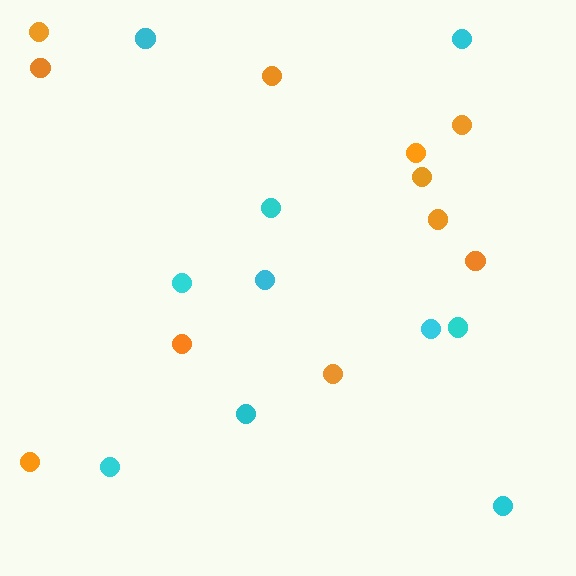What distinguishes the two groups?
There are 2 groups: one group of orange circles (11) and one group of cyan circles (10).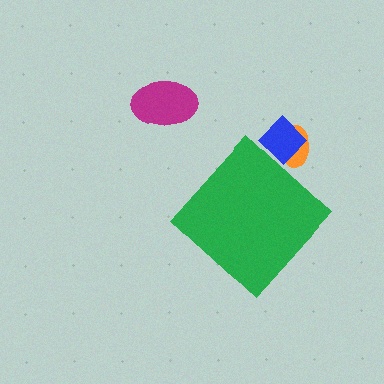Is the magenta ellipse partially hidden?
No, the magenta ellipse is fully visible.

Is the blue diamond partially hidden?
Yes, the blue diamond is partially hidden behind the green diamond.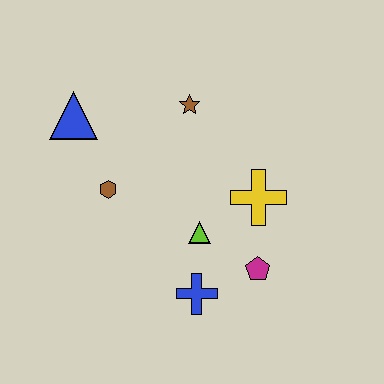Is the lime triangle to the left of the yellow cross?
Yes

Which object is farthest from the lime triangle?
The blue triangle is farthest from the lime triangle.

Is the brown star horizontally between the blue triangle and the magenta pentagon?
Yes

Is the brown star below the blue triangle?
No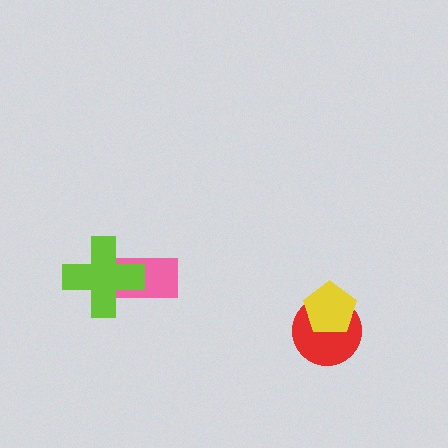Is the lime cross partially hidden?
No, no other shape covers it.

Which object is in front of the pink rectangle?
The lime cross is in front of the pink rectangle.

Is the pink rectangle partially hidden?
Yes, it is partially covered by another shape.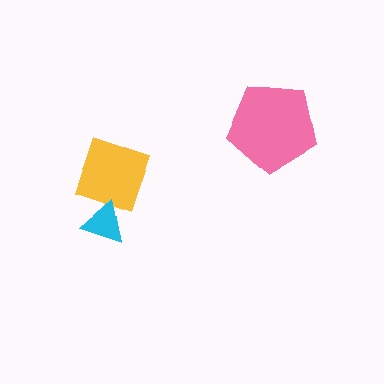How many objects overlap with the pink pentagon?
0 objects overlap with the pink pentagon.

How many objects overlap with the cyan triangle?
1 object overlaps with the cyan triangle.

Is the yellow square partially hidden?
Yes, it is partially covered by another shape.